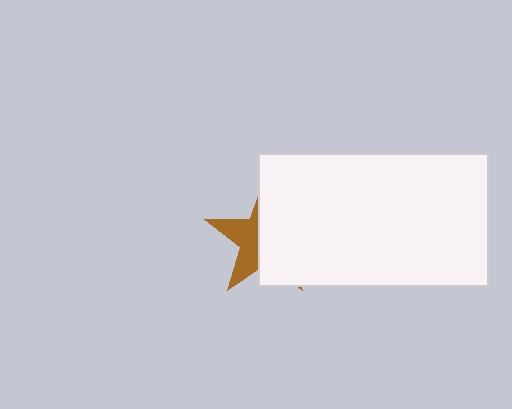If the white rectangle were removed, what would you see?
You would see the complete brown star.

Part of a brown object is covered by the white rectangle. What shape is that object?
It is a star.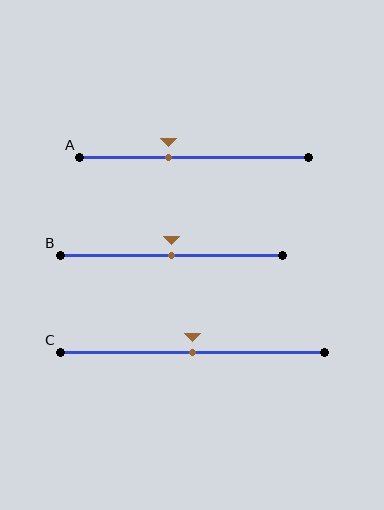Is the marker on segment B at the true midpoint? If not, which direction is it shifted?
Yes, the marker on segment B is at the true midpoint.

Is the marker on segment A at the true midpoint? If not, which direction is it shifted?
No, the marker on segment A is shifted to the left by about 11% of the segment length.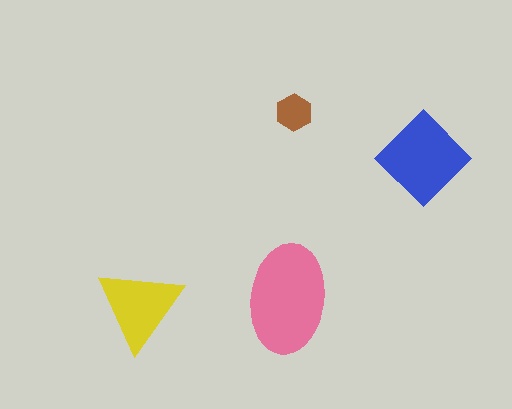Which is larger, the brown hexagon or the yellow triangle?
The yellow triangle.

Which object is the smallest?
The brown hexagon.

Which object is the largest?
The pink ellipse.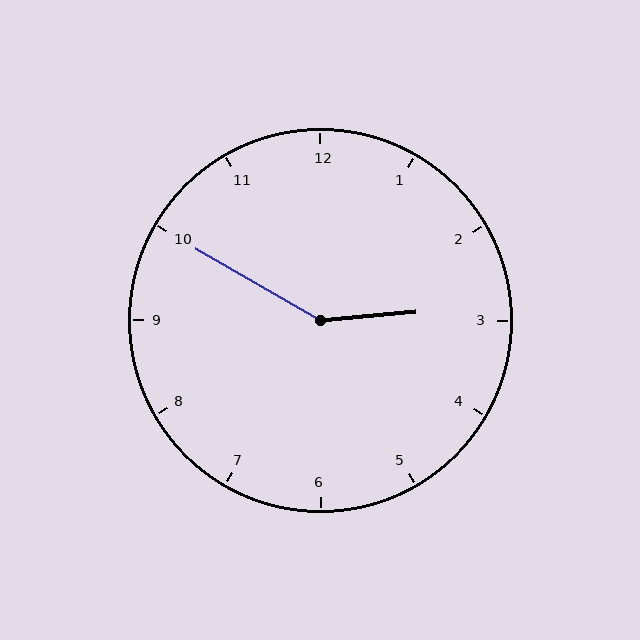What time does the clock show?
2:50.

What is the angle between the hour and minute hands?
Approximately 145 degrees.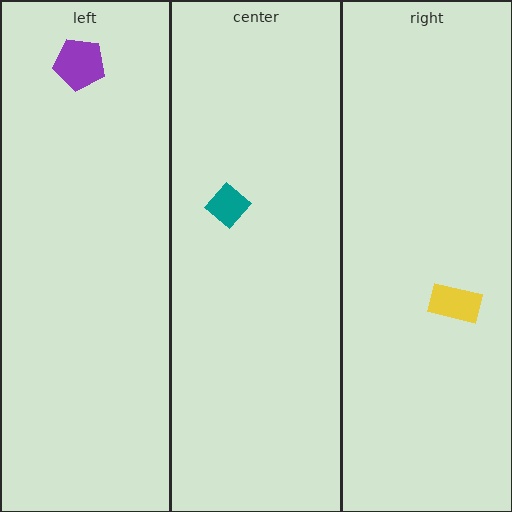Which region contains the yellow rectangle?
The right region.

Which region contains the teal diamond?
The center region.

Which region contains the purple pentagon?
The left region.